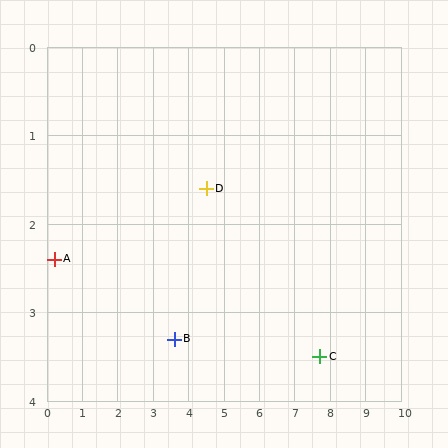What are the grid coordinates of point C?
Point C is at approximately (7.7, 3.5).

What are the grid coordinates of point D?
Point D is at approximately (4.5, 1.6).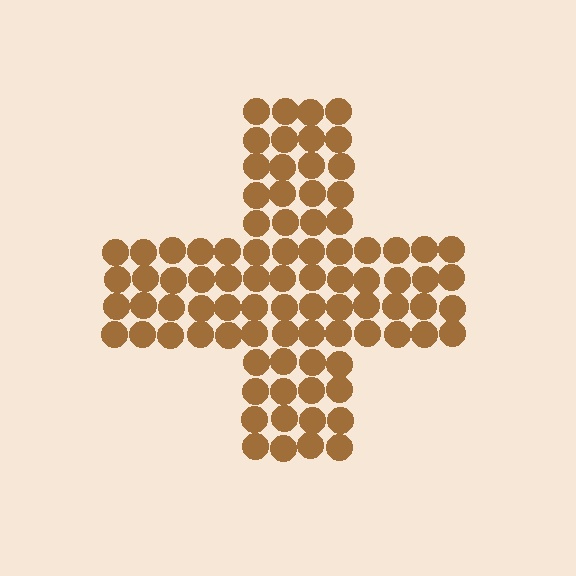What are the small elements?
The small elements are circles.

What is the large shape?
The large shape is a cross.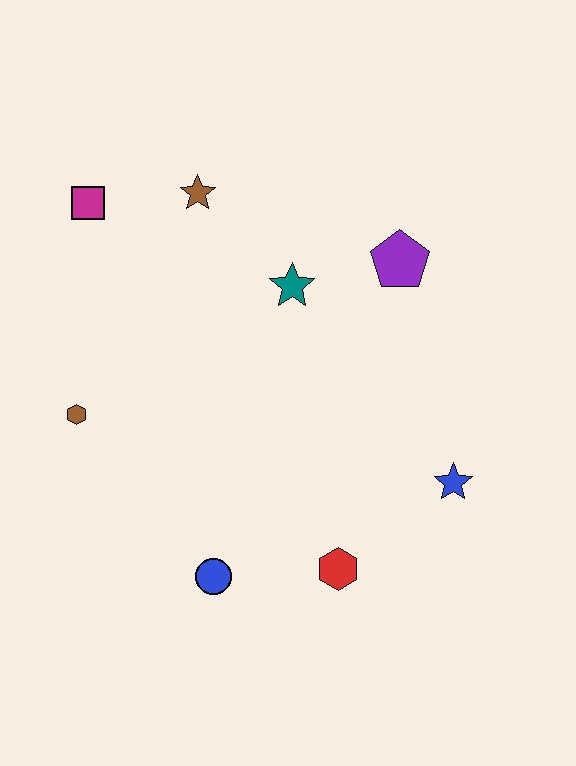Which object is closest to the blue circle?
The red hexagon is closest to the blue circle.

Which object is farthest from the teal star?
The blue circle is farthest from the teal star.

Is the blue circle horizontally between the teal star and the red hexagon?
No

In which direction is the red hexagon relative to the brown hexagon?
The red hexagon is to the right of the brown hexagon.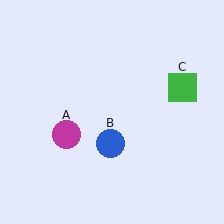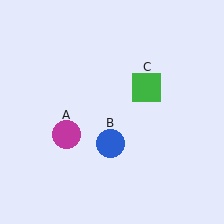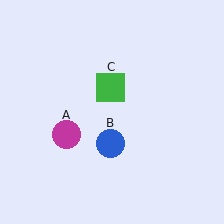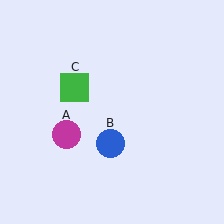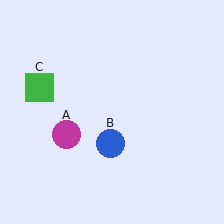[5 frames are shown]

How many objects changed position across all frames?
1 object changed position: green square (object C).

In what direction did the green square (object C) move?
The green square (object C) moved left.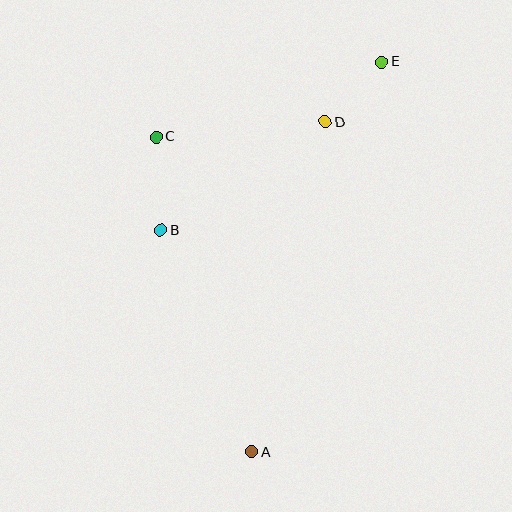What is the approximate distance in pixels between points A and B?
The distance between A and B is approximately 240 pixels.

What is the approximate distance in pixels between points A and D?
The distance between A and D is approximately 338 pixels.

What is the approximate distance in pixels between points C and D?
The distance between C and D is approximately 170 pixels.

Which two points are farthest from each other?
Points A and E are farthest from each other.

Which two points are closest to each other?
Points D and E are closest to each other.